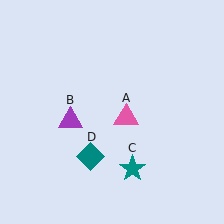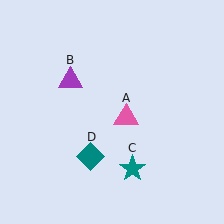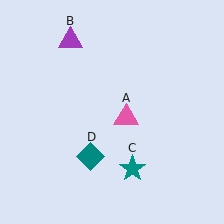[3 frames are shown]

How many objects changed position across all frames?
1 object changed position: purple triangle (object B).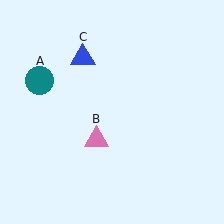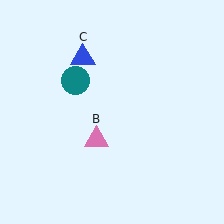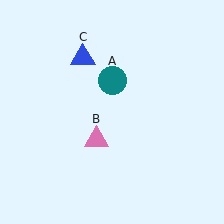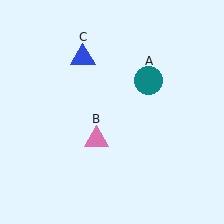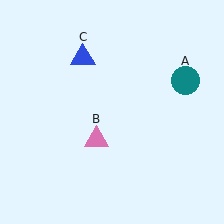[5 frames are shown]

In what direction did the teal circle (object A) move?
The teal circle (object A) moved right.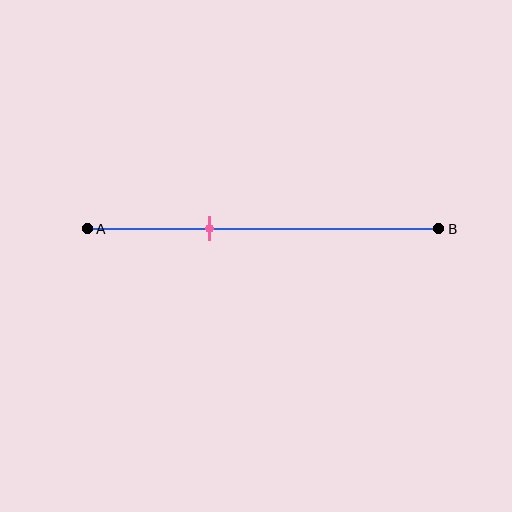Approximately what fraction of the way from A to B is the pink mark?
The pink mark is approximately 35% of the way from A to B.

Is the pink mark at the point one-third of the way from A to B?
Yes, the mark is approximately at the one-third point.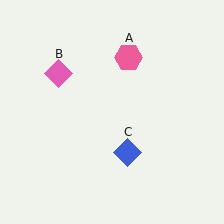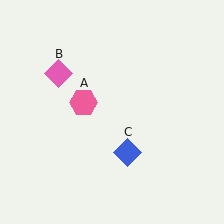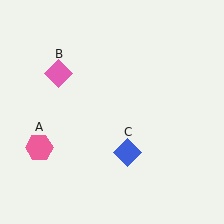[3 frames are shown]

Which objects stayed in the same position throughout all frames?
Pink diamond (object B) and blue diamond (object C) remained stationary.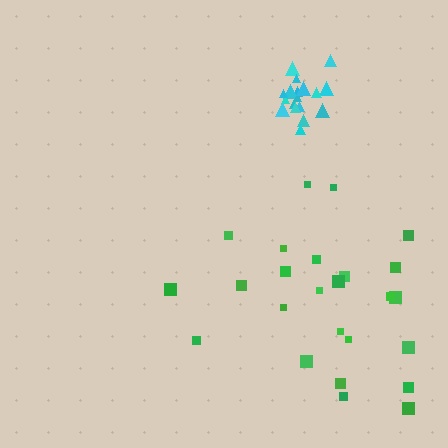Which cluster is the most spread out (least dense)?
Green.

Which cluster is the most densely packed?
Cyan.